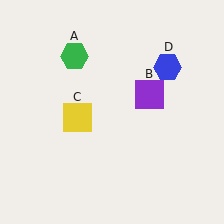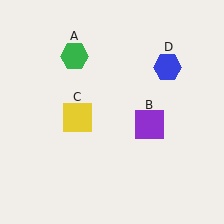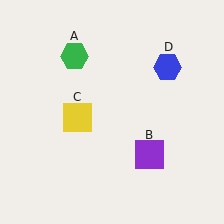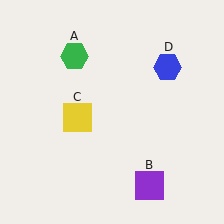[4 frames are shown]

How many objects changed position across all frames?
1 object changed position: purple square (object B).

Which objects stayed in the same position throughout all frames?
Green hexagon (object A) and yellow square (object C) and blue hexagon (object D) remained stationary.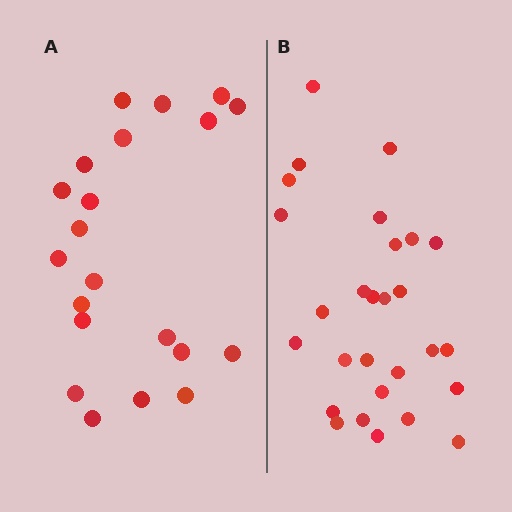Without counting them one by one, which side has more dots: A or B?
Region B (the right region) has more dots.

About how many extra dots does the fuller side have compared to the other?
Region B has roughly 8 or so more dots than region A.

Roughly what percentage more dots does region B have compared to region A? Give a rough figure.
About 35% more.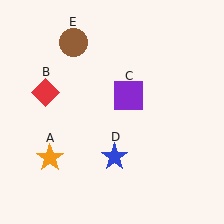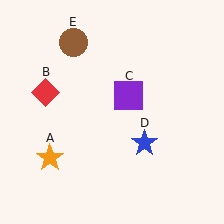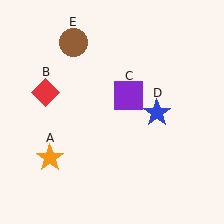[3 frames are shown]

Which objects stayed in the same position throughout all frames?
Orange star (object A) and red diamond (object B) and purple square (object C) and brown circle (object E) remained stationary.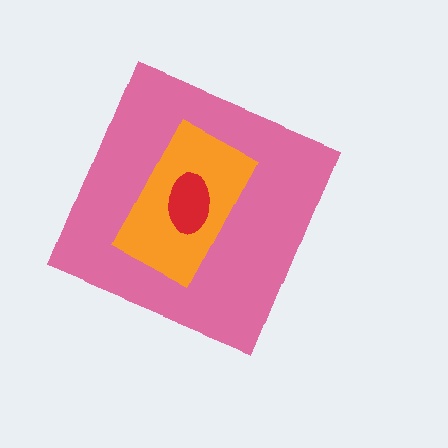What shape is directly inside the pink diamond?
The orange rectangle.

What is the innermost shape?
The red ellipse.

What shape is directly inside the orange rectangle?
The red ellipse.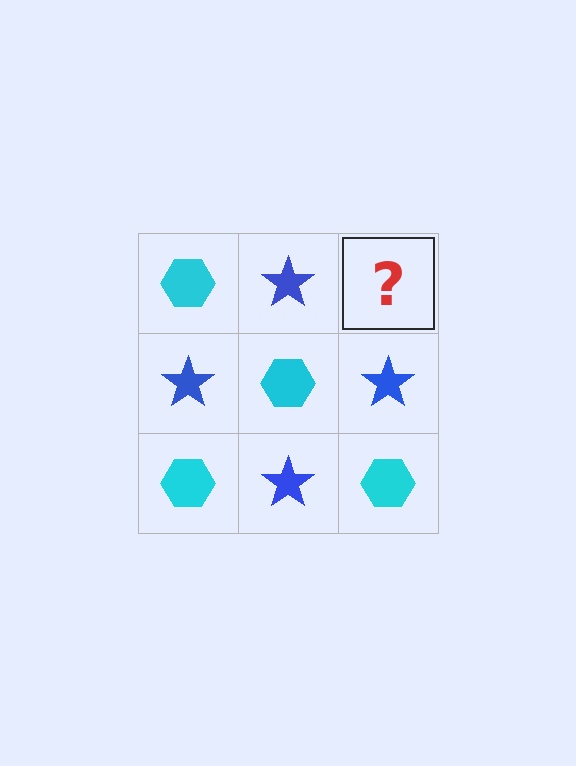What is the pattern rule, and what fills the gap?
The rule is that it alternates cyan hexagon and blue star in a checkerboard pattern. The gap should be filled with a cyan hexagon.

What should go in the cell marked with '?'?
The missing cell should contain a cyan hexagon.